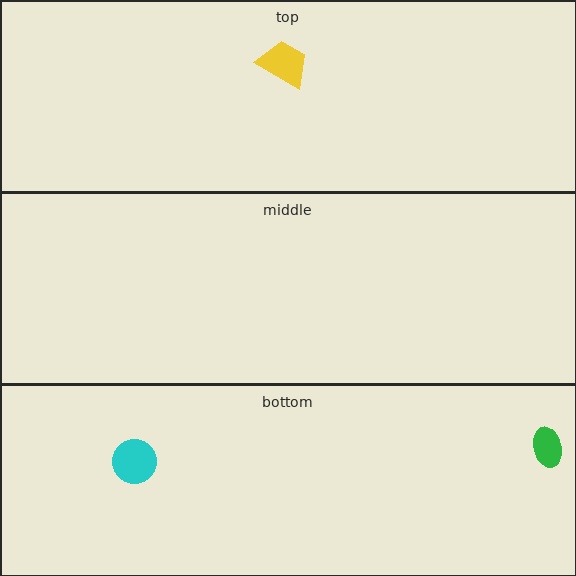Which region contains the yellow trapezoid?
The top region.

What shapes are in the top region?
The yellow trapezoid.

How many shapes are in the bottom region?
2.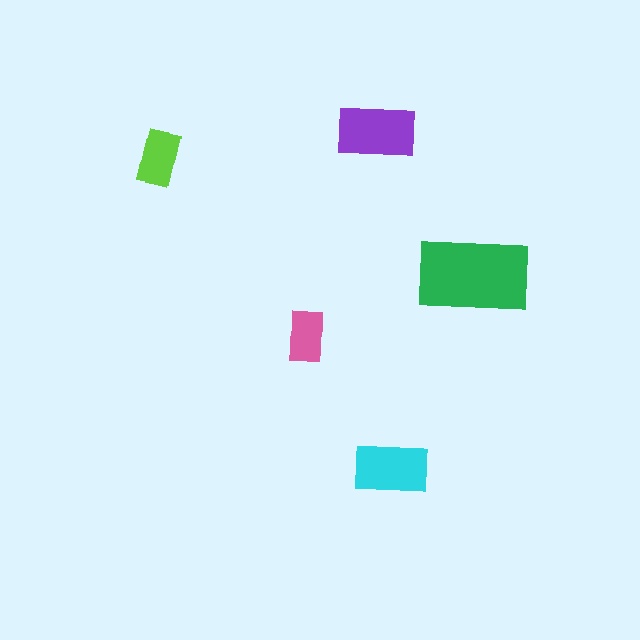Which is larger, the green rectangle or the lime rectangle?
The green one.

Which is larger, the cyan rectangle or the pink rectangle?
The cyan one.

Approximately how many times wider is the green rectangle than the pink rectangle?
About 2 times wider.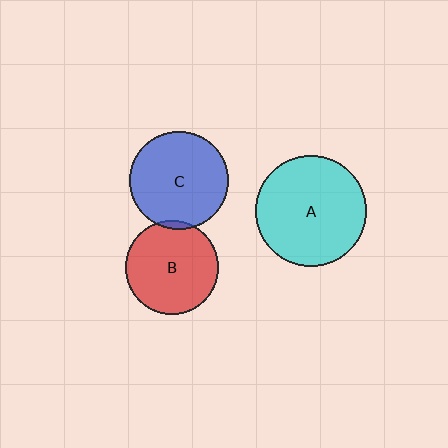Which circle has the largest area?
Circle A (cyan).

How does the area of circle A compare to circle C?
Approximately 1.3 times.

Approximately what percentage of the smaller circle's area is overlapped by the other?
Approximately 5%.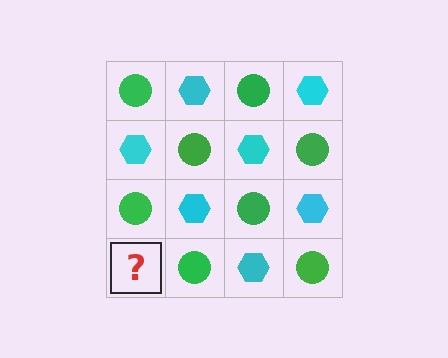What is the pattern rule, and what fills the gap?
The rule is that it alternates green circle and cyan hexagon in a checkerboard pattern. The gap should be filled with a cyan hexagon.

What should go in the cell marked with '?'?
The missing cell should contain a cyan hexagon.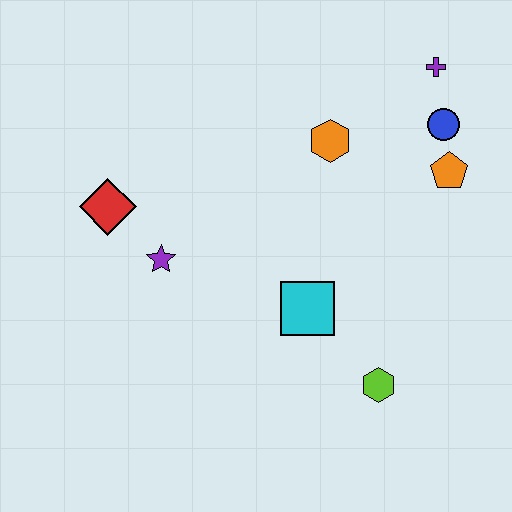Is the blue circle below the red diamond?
No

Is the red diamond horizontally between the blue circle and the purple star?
No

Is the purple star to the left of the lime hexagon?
Yes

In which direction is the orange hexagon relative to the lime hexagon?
The orange hexagon is above the lime hexagon.